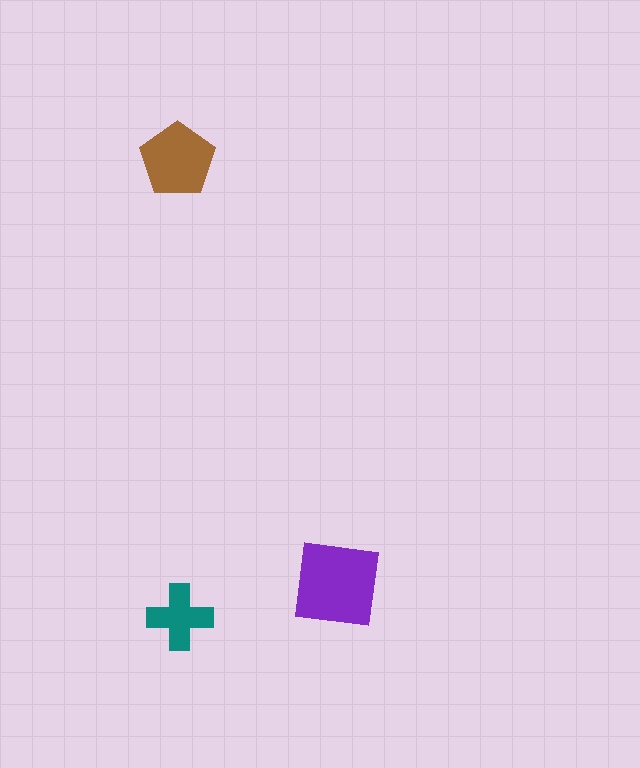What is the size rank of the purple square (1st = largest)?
1st.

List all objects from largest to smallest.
The purple square, the brown pentagon, the teal cross.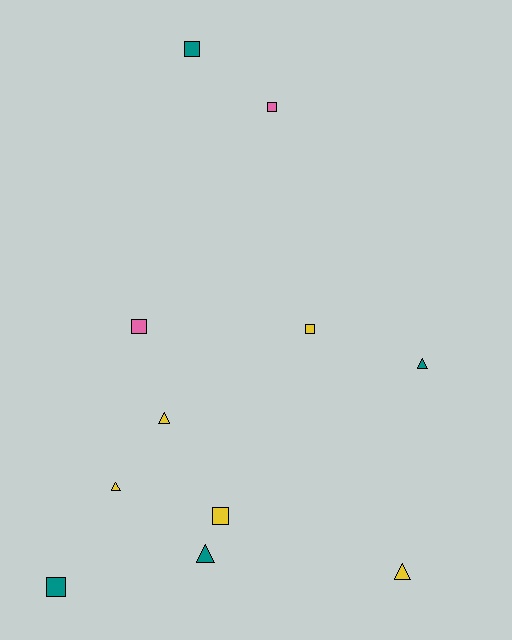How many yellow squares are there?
There are 2 yellow squares.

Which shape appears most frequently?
Square, with 6 objects.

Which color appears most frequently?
Yellow, with 5 objects.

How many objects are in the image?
There are 11 objects.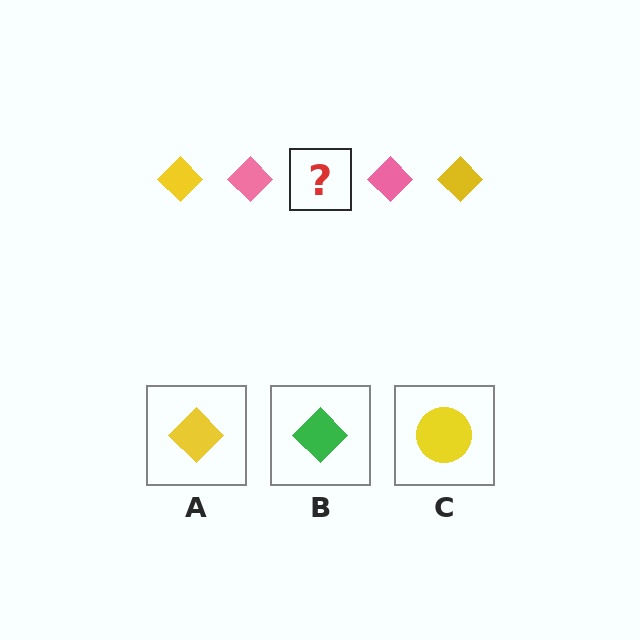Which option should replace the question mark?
Option A.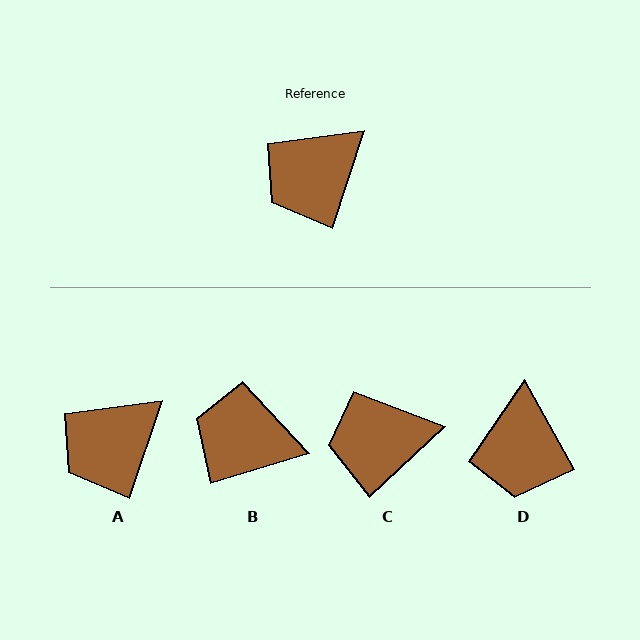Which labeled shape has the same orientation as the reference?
A.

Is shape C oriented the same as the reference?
No, it is off by about 29 degrees.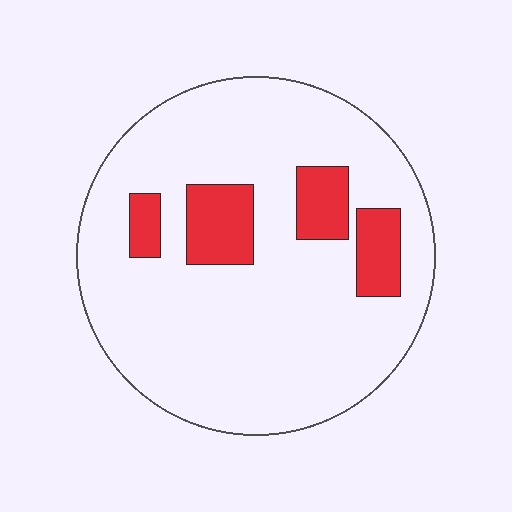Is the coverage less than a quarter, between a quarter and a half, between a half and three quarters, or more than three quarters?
Less than a quarter.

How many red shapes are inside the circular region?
4.